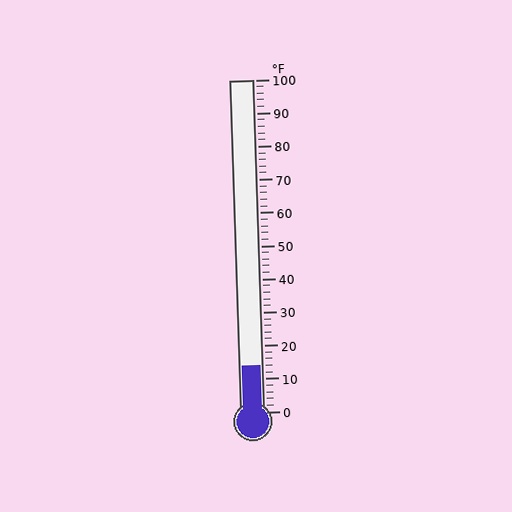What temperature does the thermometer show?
The thermometer shows approximately 14°F.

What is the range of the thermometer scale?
The thermometer scale ranges from 0°F to 100°F.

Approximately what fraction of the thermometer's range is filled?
The thermometer is filled to approximately 15% of its range.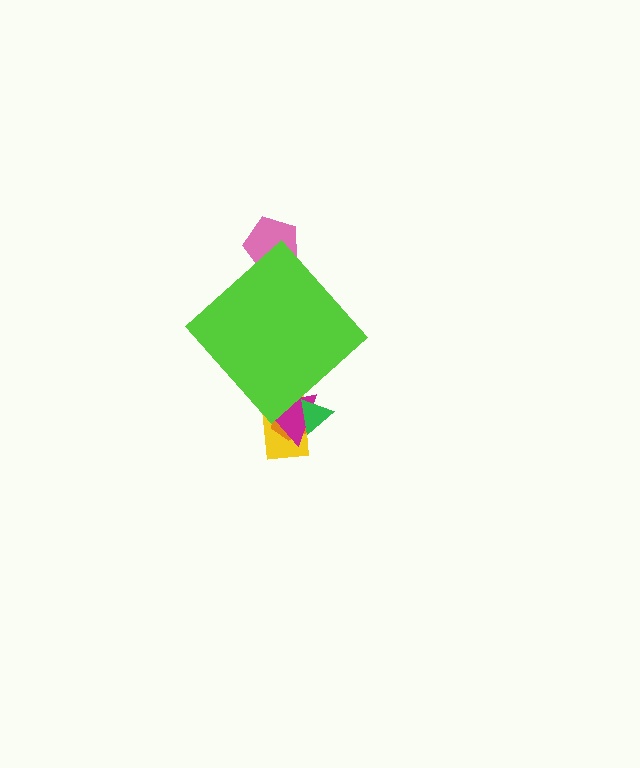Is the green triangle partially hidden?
Yes, the green triangle is partially hidden behind the lime diamond.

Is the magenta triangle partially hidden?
Yes, the magenta triangle is partially hidden behind the lime diamond.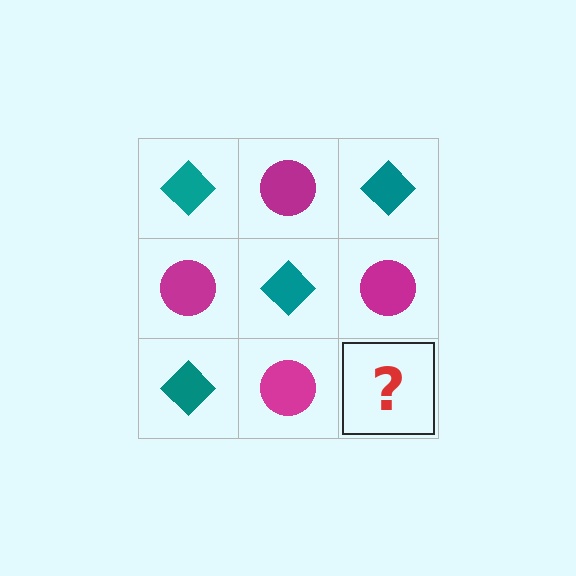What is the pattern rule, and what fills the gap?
The rule is that it alternates teal diamond and magenta circle in a checkerboard pattern. The gap should be filled with a teal diamond.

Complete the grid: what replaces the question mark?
The question mark should be replaced with a teal diamond.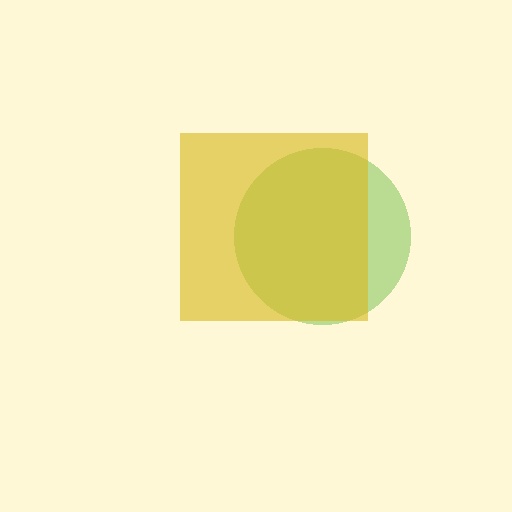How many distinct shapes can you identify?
There are 2 distinct shapes: a lime circle, a yellow square.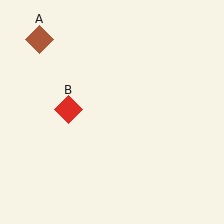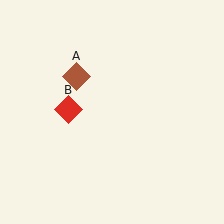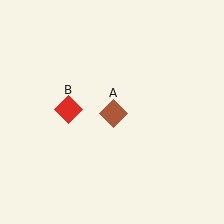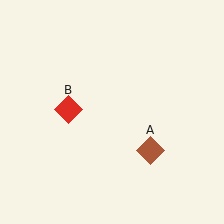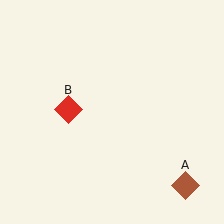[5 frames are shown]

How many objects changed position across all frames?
1 object changed position: brown diamond (object A).